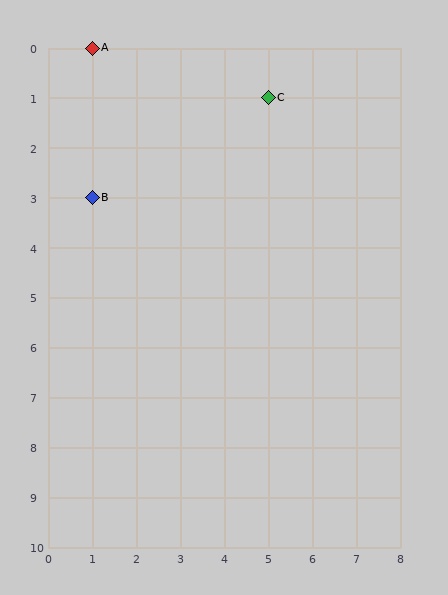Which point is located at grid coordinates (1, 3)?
Point B is at (1, 3).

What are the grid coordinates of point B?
Point B is at grid coordinates (1, 3).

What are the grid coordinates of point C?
Point C is at grid coordinates (5, 1).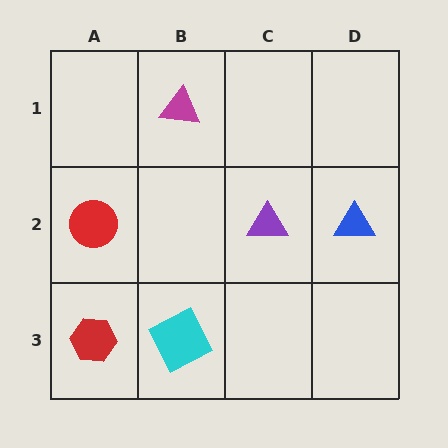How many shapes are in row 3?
2 shapes.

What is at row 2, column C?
A purple triangle.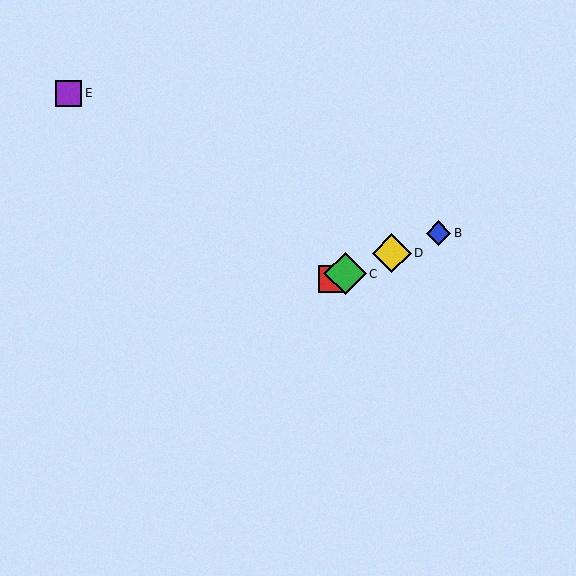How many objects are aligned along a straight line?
4 objects (A, B, C, D) are aligned along a straight line.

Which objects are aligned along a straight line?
Objects A, B, C, D are aligned along a straight line.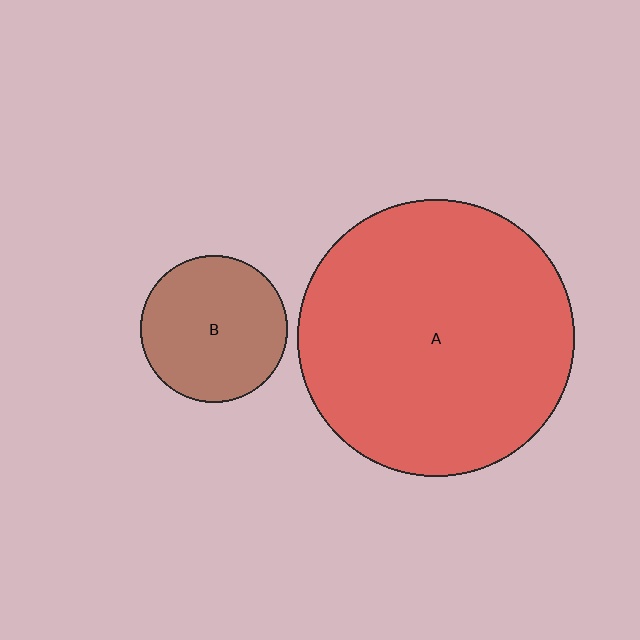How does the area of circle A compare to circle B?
Approximately 3.6 times.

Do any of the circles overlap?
No, none of the circles overlap.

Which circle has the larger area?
Circle A (red).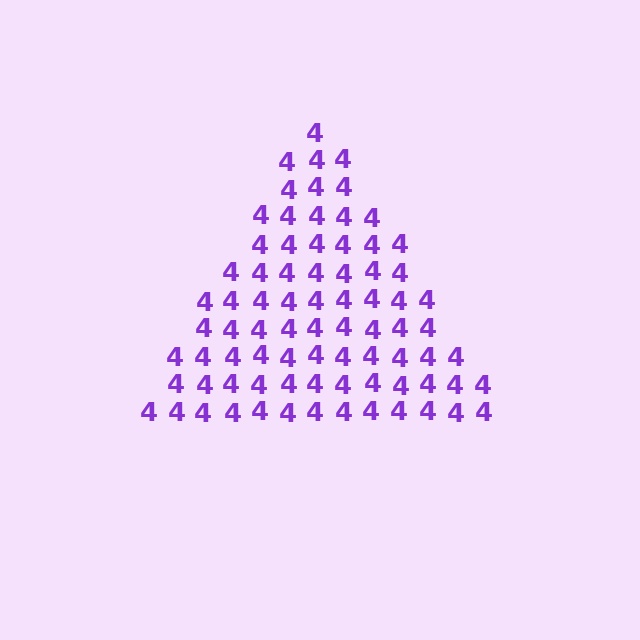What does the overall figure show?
The overall figure shows a triangle.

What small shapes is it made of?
It is made of small digit 4's.